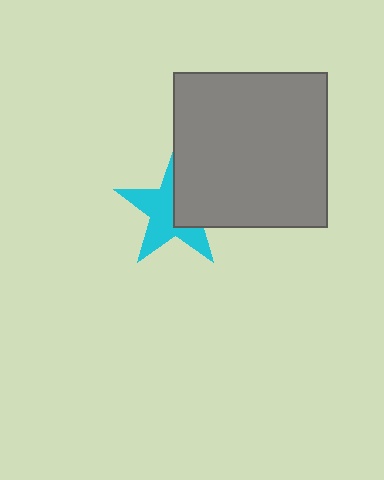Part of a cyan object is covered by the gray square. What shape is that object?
It is a star.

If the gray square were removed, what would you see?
You would see the complete cyan star.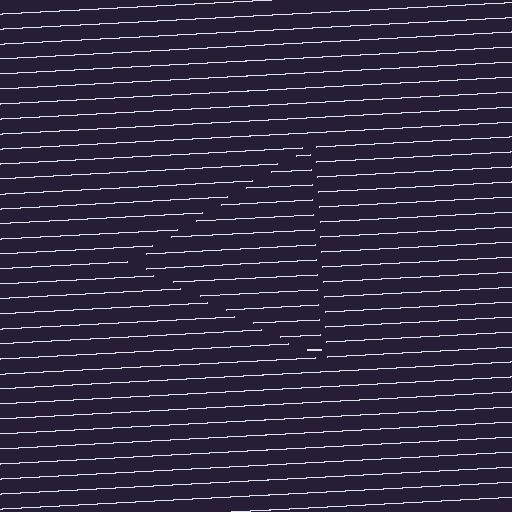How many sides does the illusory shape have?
3 sides — the line-ends trace a triangle.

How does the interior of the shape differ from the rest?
The interior of the shape contains the same grating, shifted by half a period — the contour is defined by the phase discontinuity where line-ends from the inner and outer gratings abut.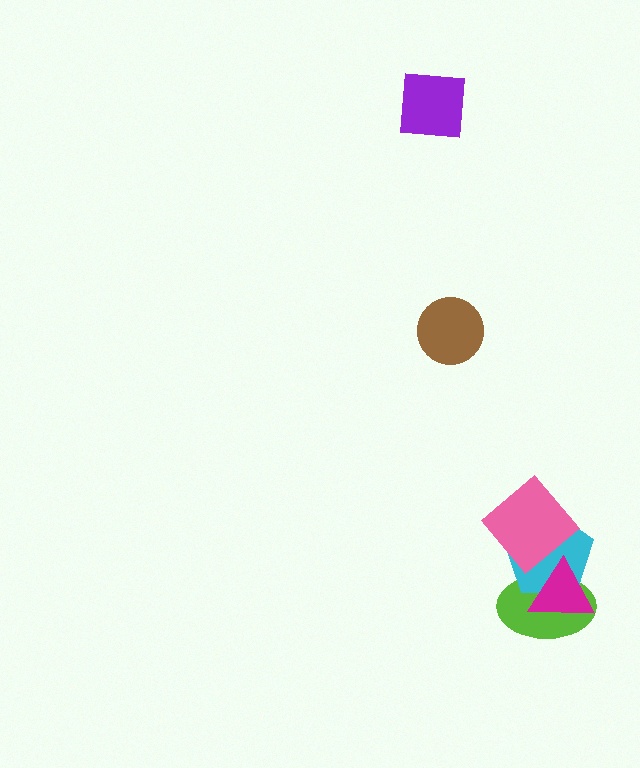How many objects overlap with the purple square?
0 objects overlap with the purple square.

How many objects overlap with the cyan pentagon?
3 objects overlap with the cyan pentagon.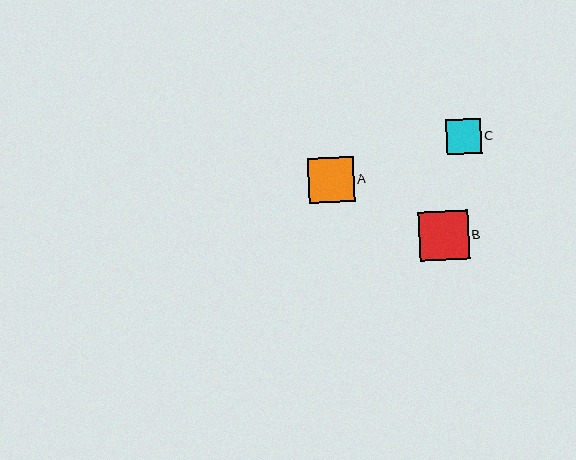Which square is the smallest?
Square C is the smallest with a size of approximately 34 pixels.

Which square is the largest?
Square B is the largest with a size of approximately 49 pixels.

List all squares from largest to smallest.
From largest to smallest: B, A, C.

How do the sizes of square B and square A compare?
Square B and square A are approximately the same size.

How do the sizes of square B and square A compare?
Square B and square A are approximately the same size.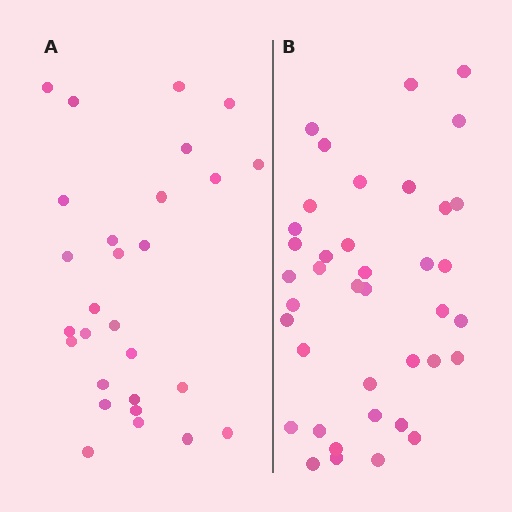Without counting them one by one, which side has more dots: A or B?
Region B (the right region) has more dots.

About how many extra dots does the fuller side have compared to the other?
Region B has roughly 12 or so more dots than region A.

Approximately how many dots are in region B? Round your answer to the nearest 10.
About 40 dots. (The exact count is 39, which rounds to 40.)